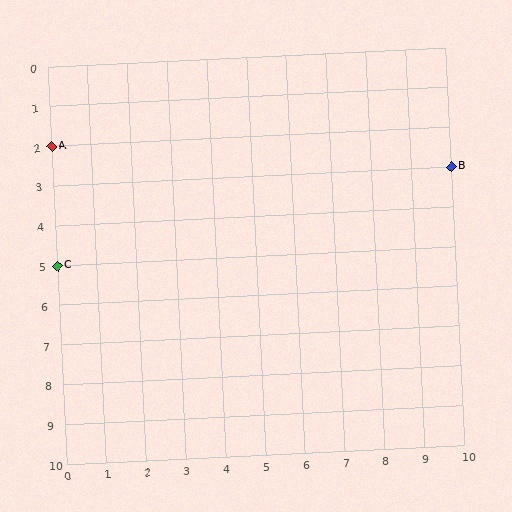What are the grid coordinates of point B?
Point B is at grid coordinates (10, 3).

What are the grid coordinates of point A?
Point A is at grid coordinates (0, 2).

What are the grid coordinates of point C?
Point C is at grid coordinates (0, 5).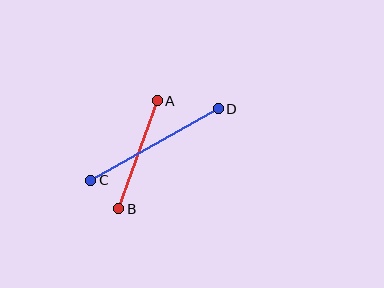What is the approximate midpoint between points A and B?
The midpoint is at approximately (138, 155) pixels.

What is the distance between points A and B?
The distance is approximately 115 pixels.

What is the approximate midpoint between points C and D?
The midpoint is at approximately (154, 145) pixels.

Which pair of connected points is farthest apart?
Points C and D are farthest apart.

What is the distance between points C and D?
The distance is approximately 146 pixels.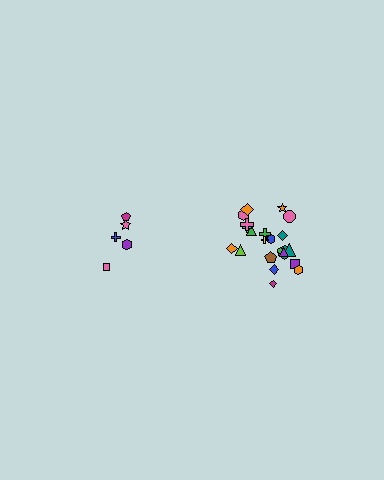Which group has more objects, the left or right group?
The right group.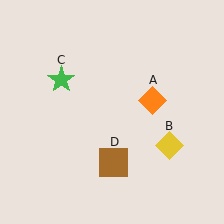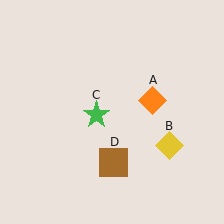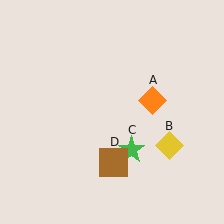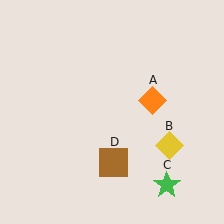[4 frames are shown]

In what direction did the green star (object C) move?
The green star (object C) moved down and to the right.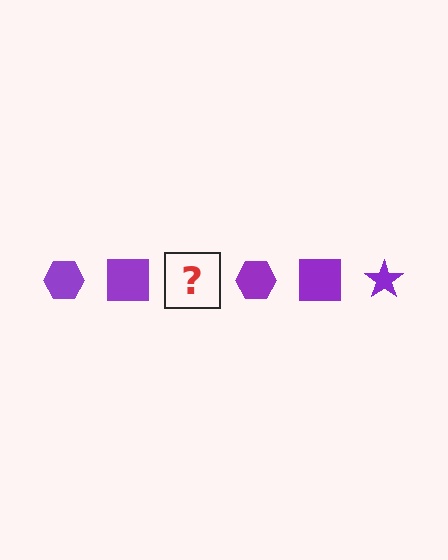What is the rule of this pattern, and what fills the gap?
The rule is that the pattern cycles through hexagon, square, star shapes in purple. The gap should be filled with a purple star.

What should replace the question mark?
The question mark should be replaced with a purple star.